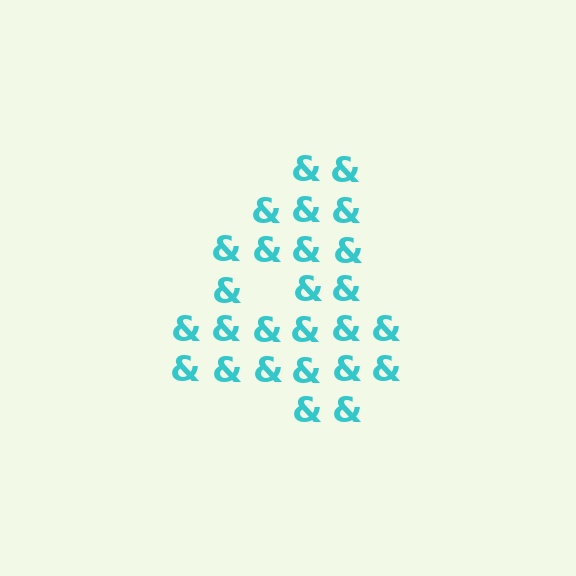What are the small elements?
The small elements are ampersands.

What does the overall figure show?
The overall figure shows the digit 4.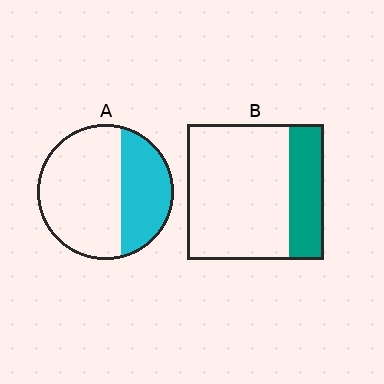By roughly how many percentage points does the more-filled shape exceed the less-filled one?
By roughly 10 percentage points (A over B).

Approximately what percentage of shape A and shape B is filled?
A is approximately 35% and B is approximately 25%.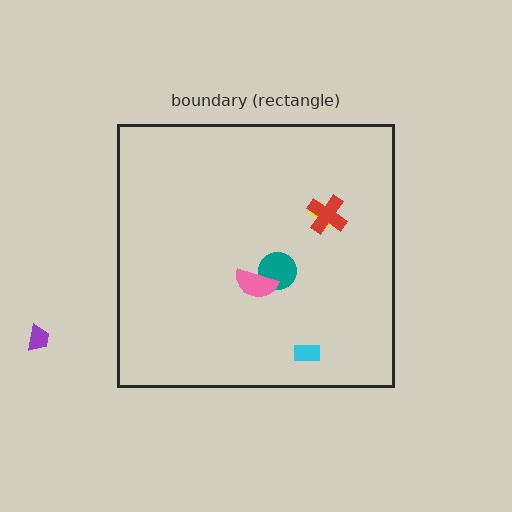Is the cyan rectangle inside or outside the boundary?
Inside.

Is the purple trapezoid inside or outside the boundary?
Outside.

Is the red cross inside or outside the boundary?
Inside.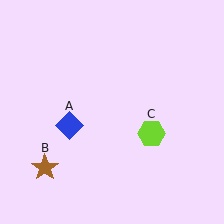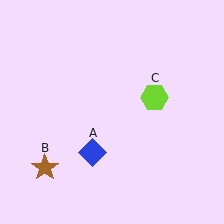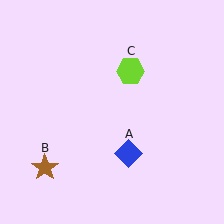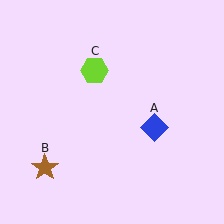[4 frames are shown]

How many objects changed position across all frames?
2 objects changed position: blue diamond (object A), lime hexagon (object C).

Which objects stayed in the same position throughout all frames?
Brown star (object B) remained stationary.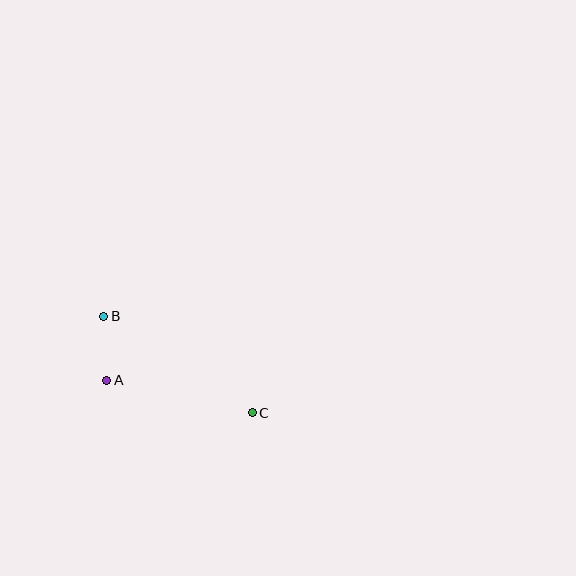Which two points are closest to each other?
Points A and B are closest to each other.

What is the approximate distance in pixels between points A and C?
The distance between A and C is approximately 149 pixels.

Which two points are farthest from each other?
Points B and C are farthest from each other.